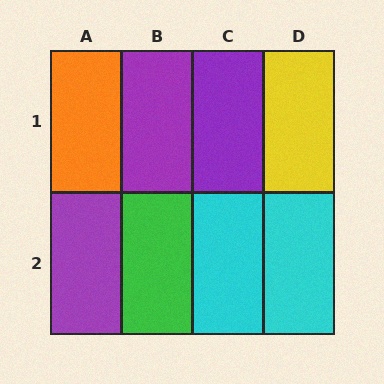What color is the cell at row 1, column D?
Yellow.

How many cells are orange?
1 cell is orange.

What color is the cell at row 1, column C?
Purple.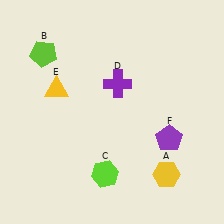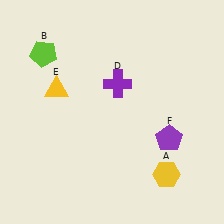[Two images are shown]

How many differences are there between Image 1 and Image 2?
There is 1 difference between the two images.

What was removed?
The lime hexagon (C) was removed in Image 2.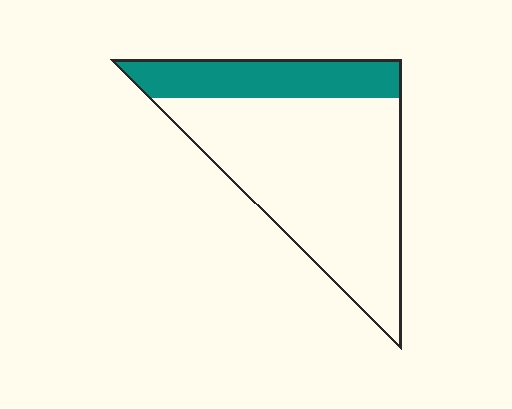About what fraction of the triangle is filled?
About one quarter (1/4).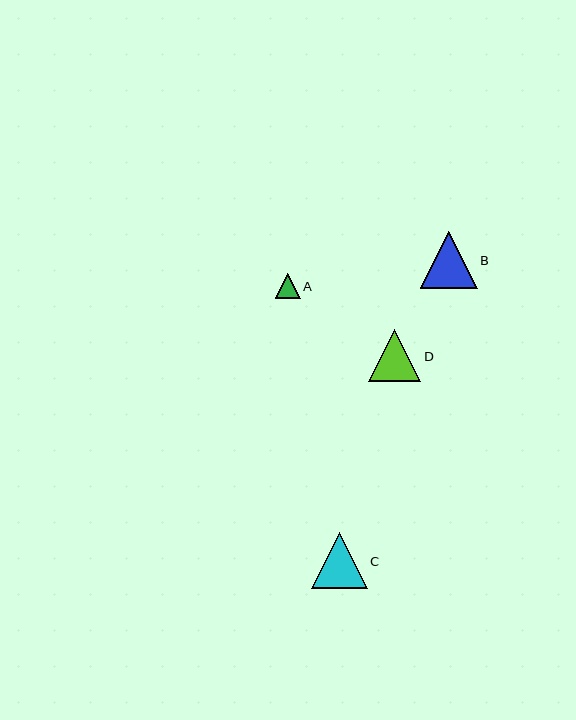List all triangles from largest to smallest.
From largest to smallest: B, C, D, A.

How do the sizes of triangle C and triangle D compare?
Triangle C and triangle D are approximately the same size.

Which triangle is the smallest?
Triangle A is the smallest with a size of approximately 25 pixels.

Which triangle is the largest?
Triangle B is the largest with a size of approximately 57 pixels.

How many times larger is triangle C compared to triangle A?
Triangle C is approximately 2.3 times the size of triangle A.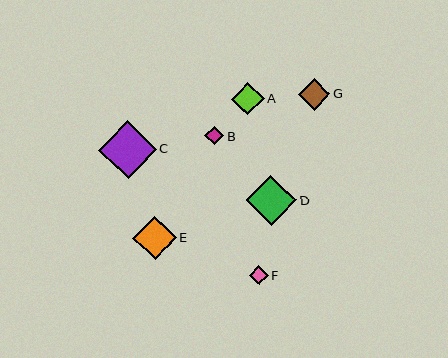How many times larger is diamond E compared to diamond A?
Diamond E is approximately 1.3 times the size of diamond A.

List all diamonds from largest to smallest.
From largest to smallest: C, D, E, A, G, F, B.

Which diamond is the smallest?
Diamond B is the smallest with a size of approximately 19 pixels.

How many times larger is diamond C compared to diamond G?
Diamond C is approximately 1.8 times the size of diamond G.